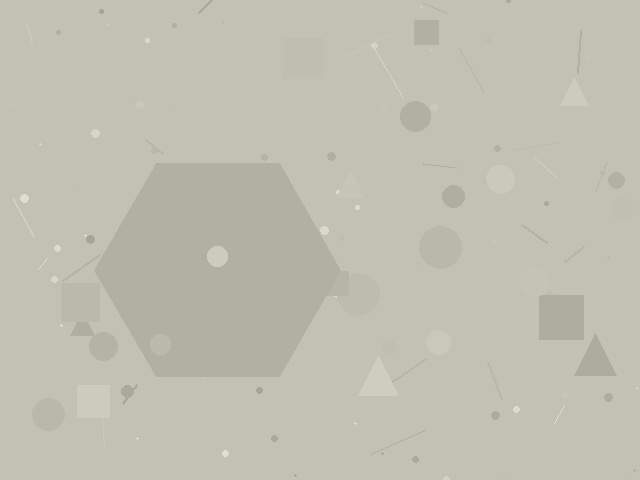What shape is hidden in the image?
A hexagon is hidden in the image.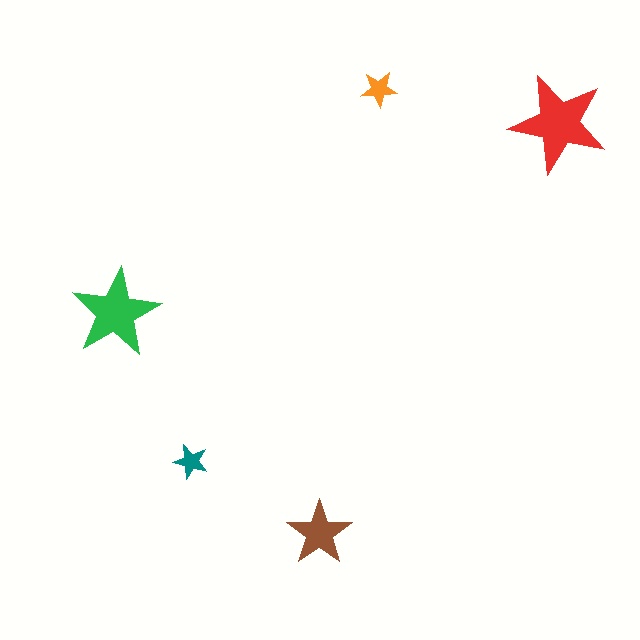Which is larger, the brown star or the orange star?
The brown one.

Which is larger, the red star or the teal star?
The red one.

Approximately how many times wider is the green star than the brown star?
About 1.5 times wider.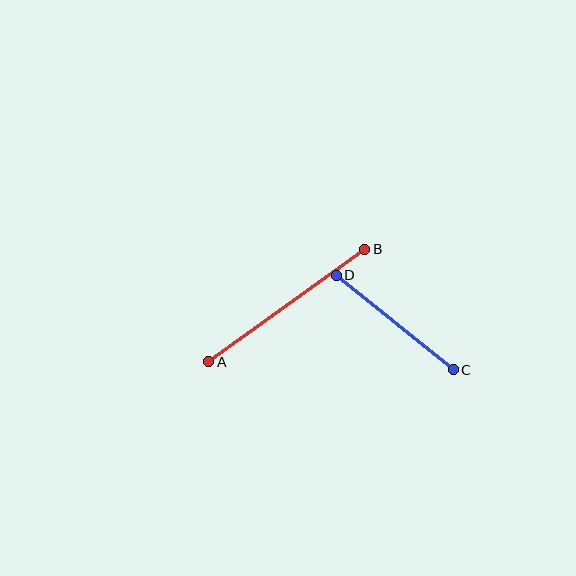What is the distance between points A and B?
The distance is approximately 193 pixels.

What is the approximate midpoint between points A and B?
The midpoint is at approximately (287, 306) pixels.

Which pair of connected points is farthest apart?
Points A and B are farthest apart.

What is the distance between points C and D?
The distance is approximately 150 pixels.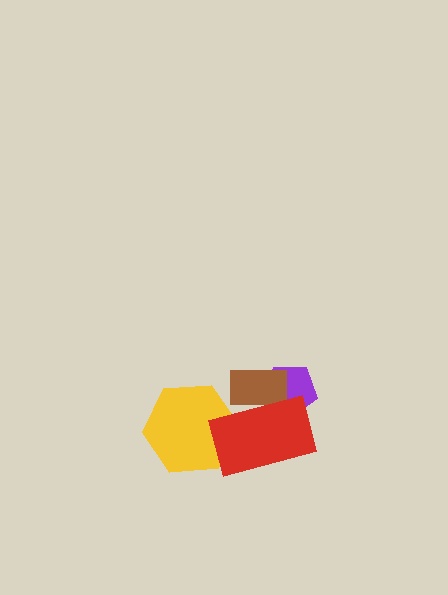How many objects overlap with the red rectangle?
3 objects overlap with the red rectangle.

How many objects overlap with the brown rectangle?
2 objects overlap with the brown rectangle.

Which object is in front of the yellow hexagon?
The red rectangle is in front of the yellow hexagon.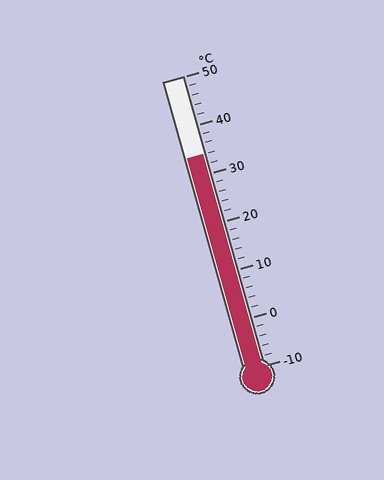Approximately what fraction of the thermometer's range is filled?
The thermometer is filled to approximately 75% of its range.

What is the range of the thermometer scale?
The thermometer scale ranges from -10°C to 50°C.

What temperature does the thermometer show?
The thermometer shows approximately 34°C.